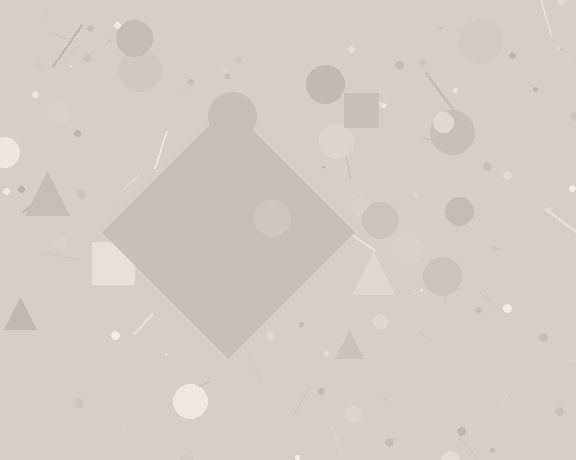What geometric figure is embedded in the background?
A diamond is embedded in the background.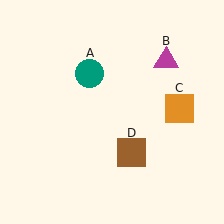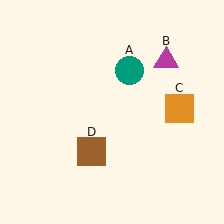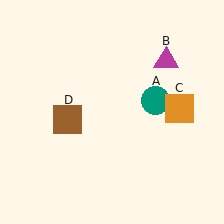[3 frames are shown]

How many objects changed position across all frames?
2 objects changed position: teal circle (object A), brown square (object D).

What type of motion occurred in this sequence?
The teal circle (object A), brown square (object D) rotated clockwise around the center of the scene.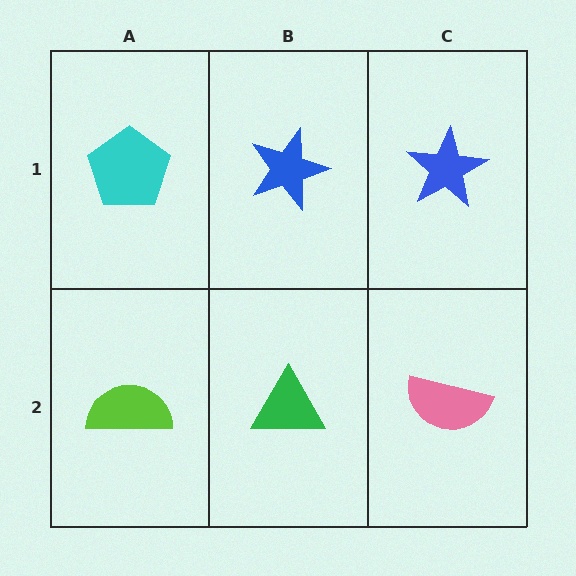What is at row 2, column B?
A green triangle.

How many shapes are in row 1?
3 shapes.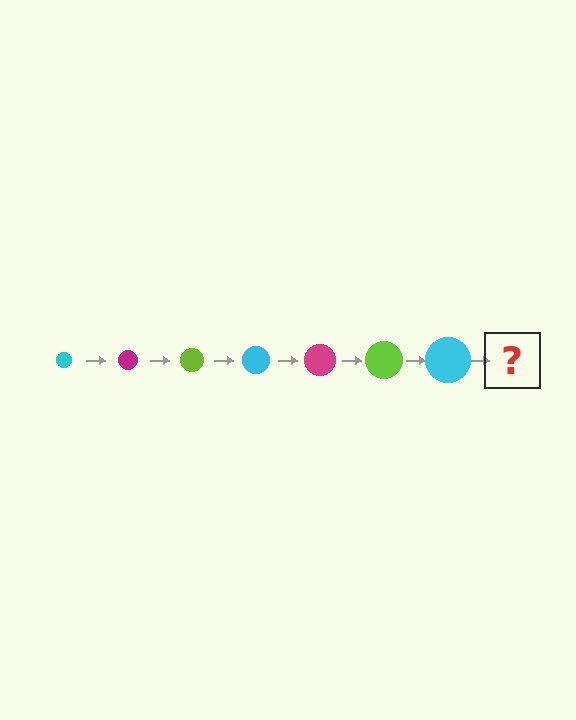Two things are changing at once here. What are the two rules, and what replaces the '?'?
The two rules are that the circle grows larger each step and the color cycles through cyan, magenta, and lime. The '?' should be a magenta circle, larger than the previous one.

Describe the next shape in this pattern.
It should be a magenta circle, larger than the previous one.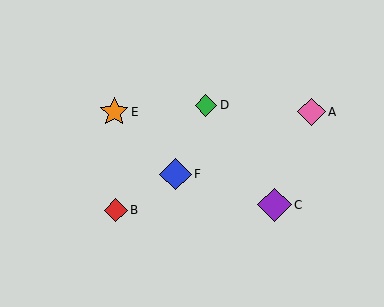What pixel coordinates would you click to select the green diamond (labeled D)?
Click at (206, 105) to select the green diamond D.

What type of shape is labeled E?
Shape E is an orange star.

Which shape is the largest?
The purple diamond (labeled C) is the largest.